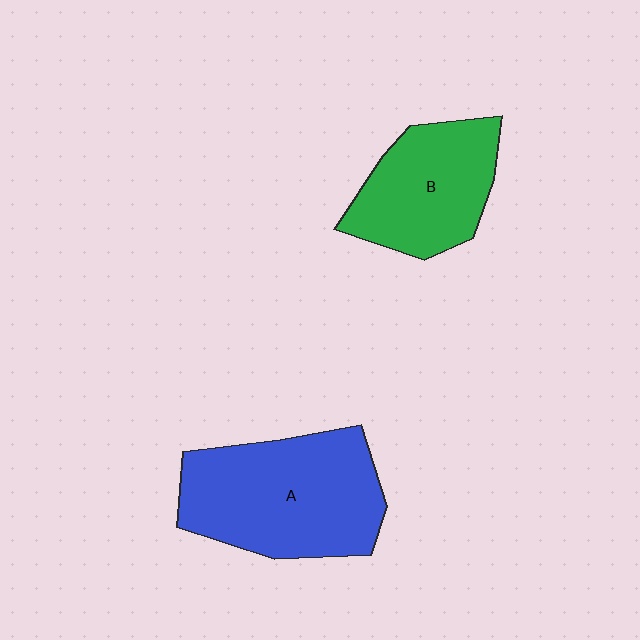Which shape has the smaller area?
Shape B (green).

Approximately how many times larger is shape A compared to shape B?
Approximately 1.4 times.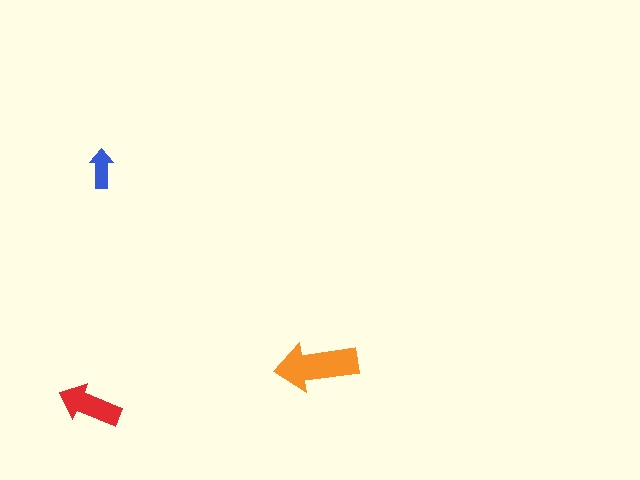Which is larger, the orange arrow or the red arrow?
The orange one.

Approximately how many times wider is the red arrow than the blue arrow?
About 1.5 times wider.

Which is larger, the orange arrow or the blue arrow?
The orange one.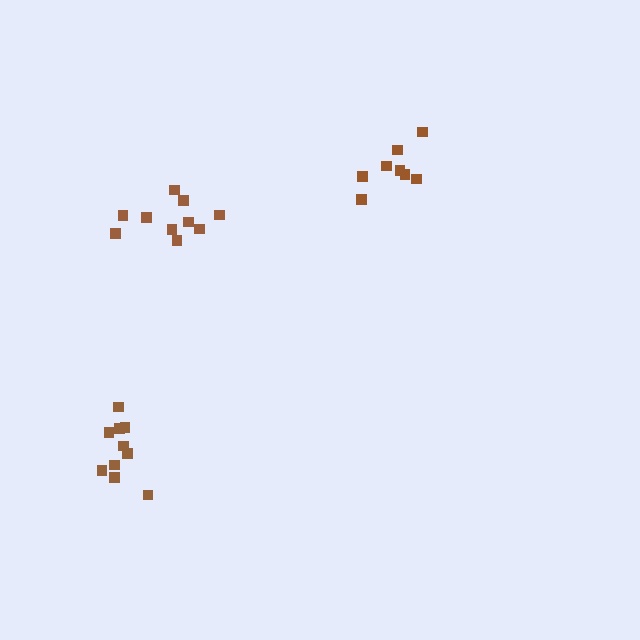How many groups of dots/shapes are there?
There are 3 groups.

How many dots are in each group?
Group 1: 8 dots, Group 2: 10 dots, Group 3: 10 dots (28 total).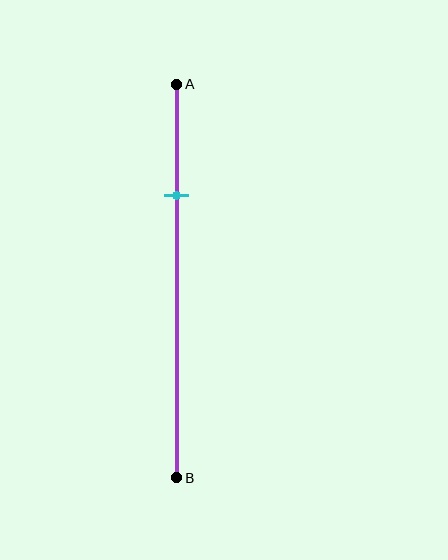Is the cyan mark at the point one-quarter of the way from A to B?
No, the mark is at about 30% from A, not at the 25% one-quarter point.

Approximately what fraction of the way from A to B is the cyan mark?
The cyan mark is approximately 30% of the way from A to B.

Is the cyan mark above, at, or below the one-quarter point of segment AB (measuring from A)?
The cyan mark is below the one-quarter point of segment AB.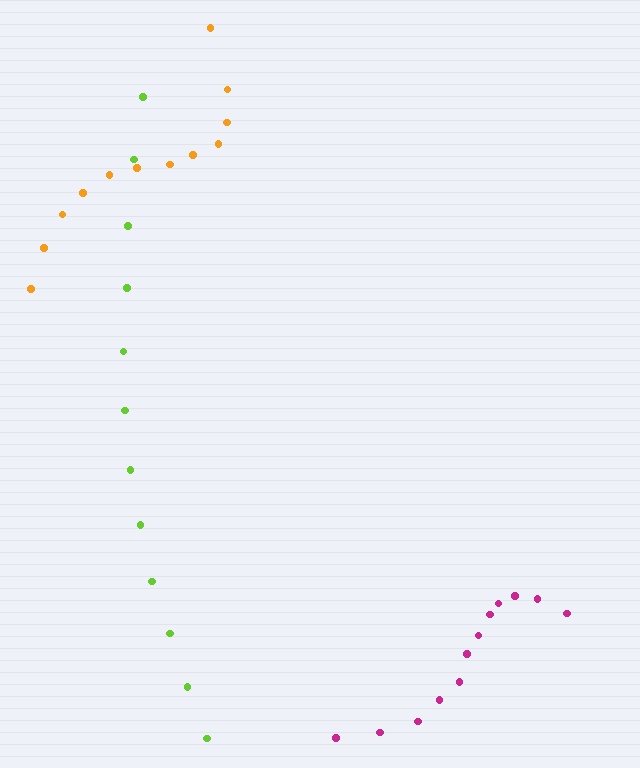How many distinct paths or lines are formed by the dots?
There are 3 distinct paths.